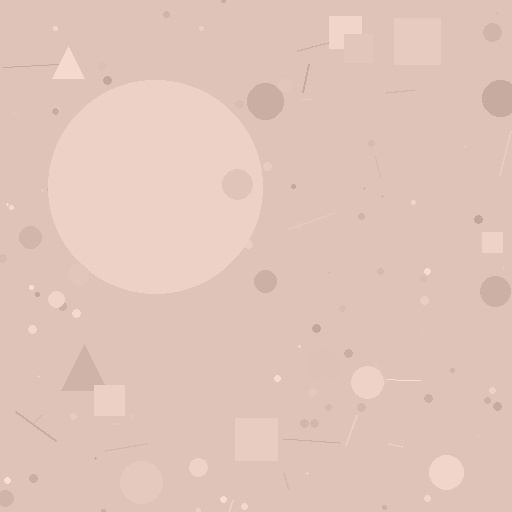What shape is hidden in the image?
A circle is hidden in the image.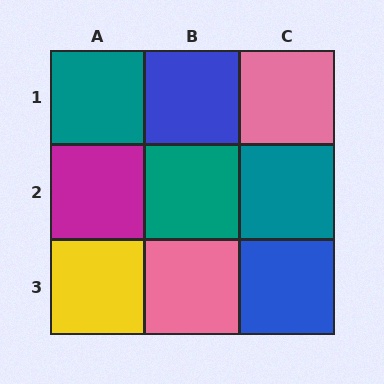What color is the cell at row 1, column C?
Pink.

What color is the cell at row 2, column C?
Teal.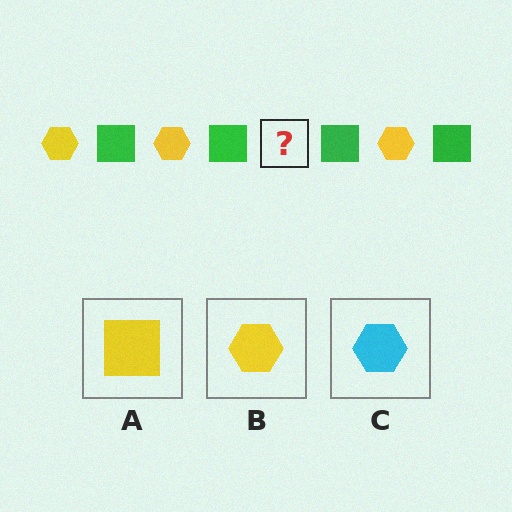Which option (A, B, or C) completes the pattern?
B.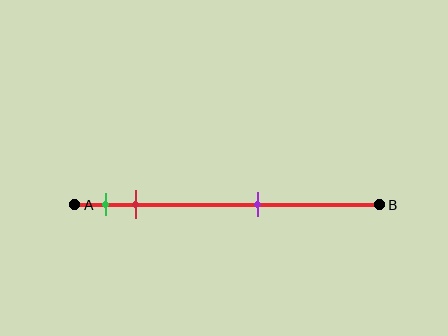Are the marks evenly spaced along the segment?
No, the marks are not evenly spaced.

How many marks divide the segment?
There are 3 marks dividing the segment.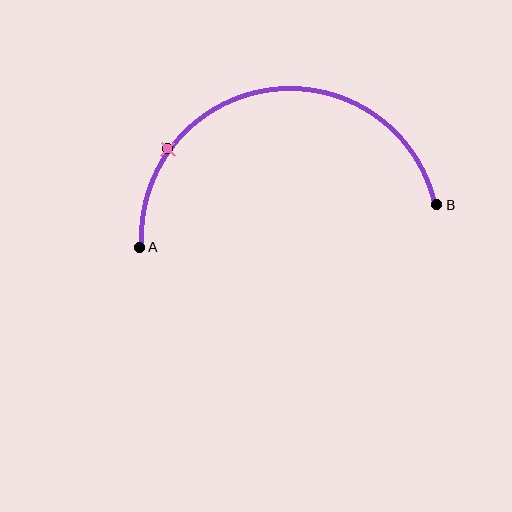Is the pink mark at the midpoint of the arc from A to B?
No. The pink mark lies on the arc but is closer to endpoint A. The arc midpoint would be at the point on the curve equidistant along the arc from both A and B.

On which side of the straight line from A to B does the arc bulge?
The arc bulges above the straight line connecting A and B.